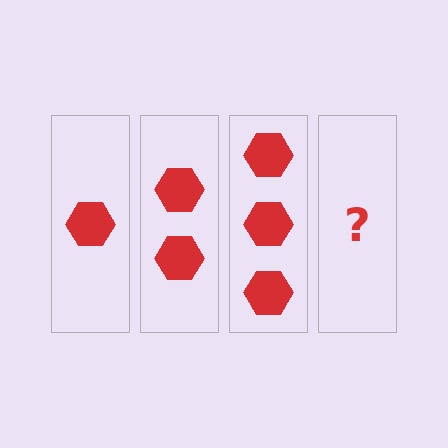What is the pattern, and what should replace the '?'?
The pattern is that each step adds one more hexagon. The '?' should be 4 hexagons.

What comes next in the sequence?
The next element should be 4 hexagons.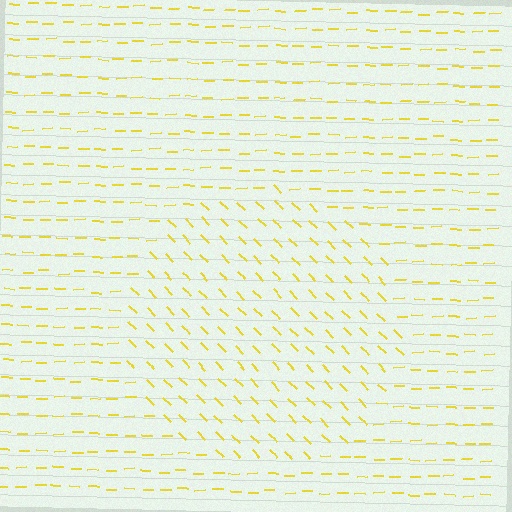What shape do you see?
I see a circle.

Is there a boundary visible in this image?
Yes, there is a texture boundary formed by a change in line orientation.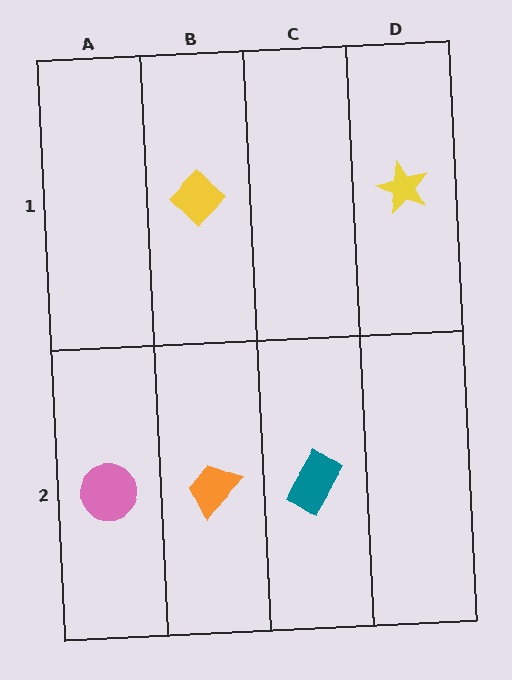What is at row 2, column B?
An orange trapezoid.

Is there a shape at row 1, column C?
No, that cell is empty.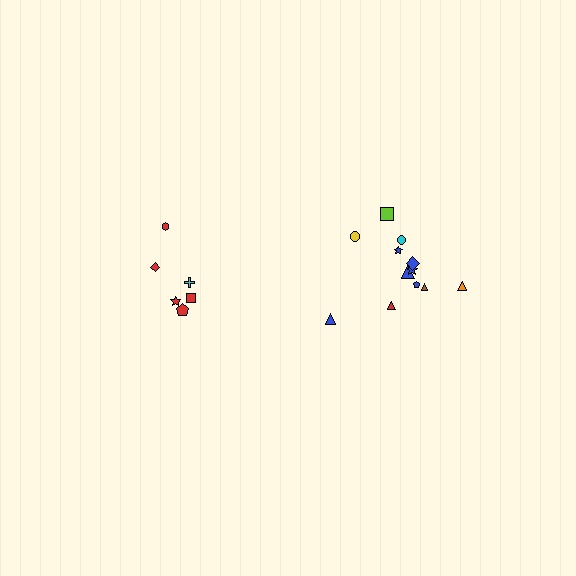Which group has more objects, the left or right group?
The right group.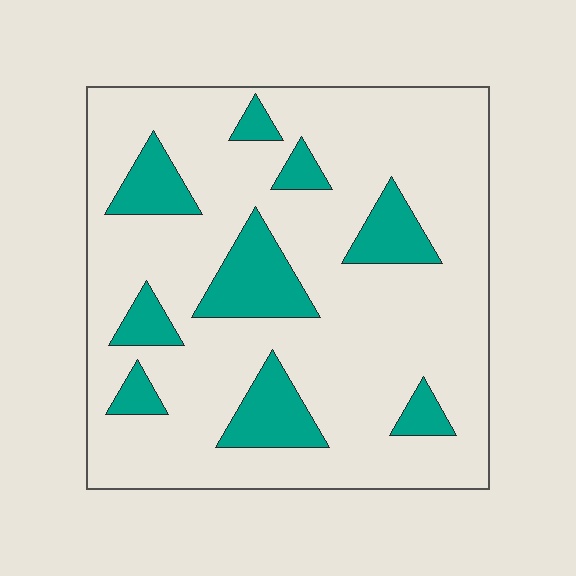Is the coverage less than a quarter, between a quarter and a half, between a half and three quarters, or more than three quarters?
Less than a quarter.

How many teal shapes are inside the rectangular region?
9.